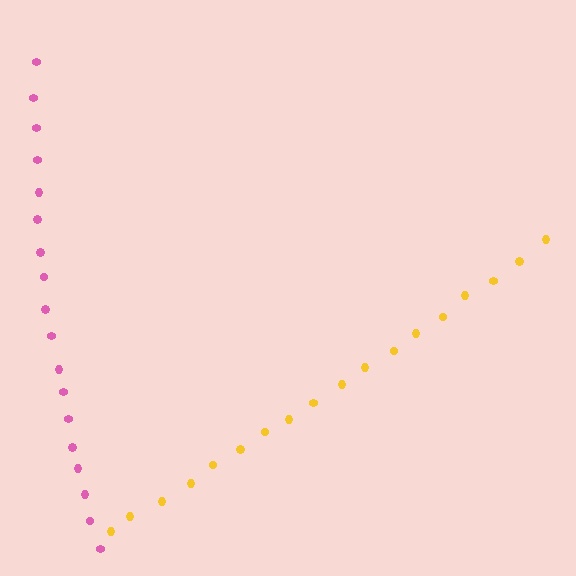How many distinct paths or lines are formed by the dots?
There are 2 distinct paths.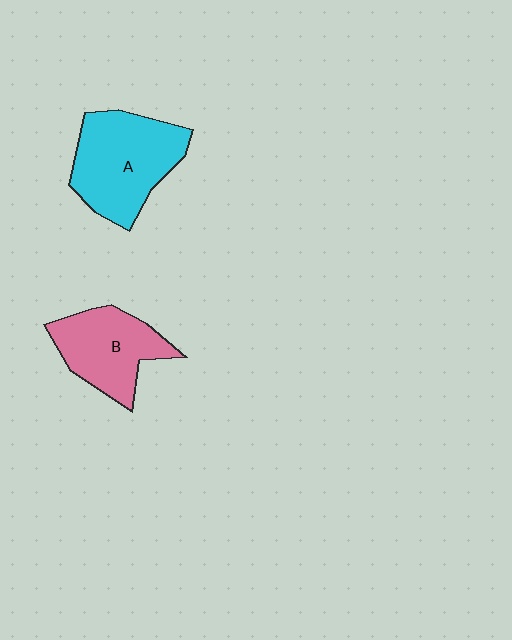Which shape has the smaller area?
Shape B (pink).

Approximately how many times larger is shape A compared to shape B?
Approximately 1.3 times.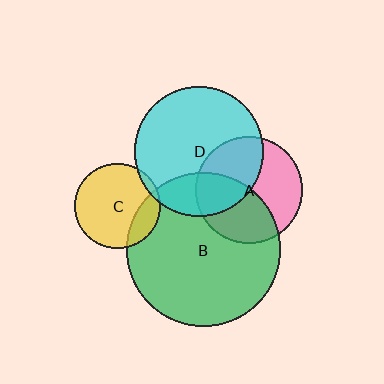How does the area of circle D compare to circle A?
Approximately 1.5 times.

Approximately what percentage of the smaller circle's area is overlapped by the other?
Approximately 25%.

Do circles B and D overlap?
Yes.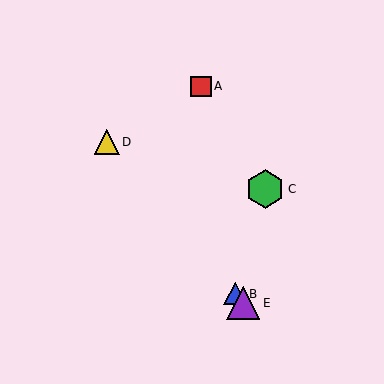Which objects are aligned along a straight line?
Objects B, D, E are aligned along a straight line.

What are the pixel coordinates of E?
Object E is at (243, 303).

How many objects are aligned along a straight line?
3 objects (B, D, E) are aligned along a straight line.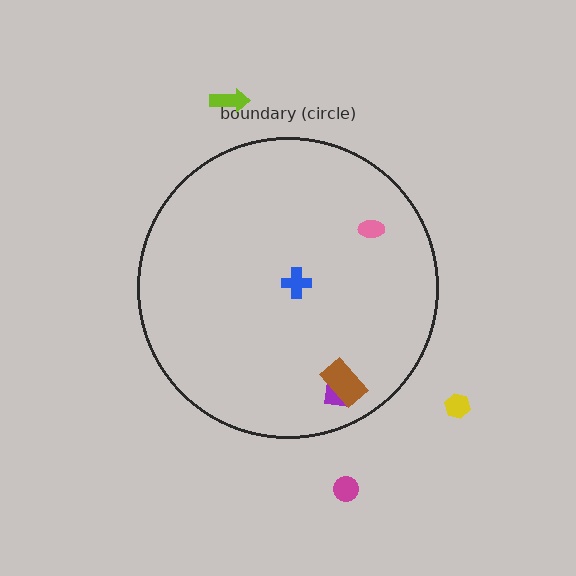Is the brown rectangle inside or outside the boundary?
Inside.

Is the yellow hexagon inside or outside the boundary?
Outside.